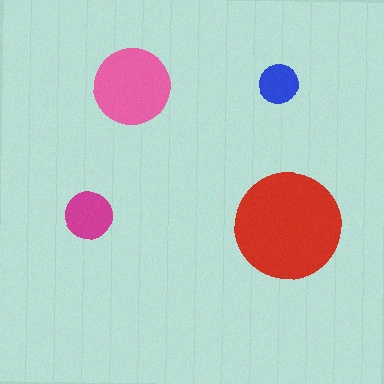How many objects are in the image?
There are 4 objects in the image.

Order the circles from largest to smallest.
the red one, the pink one, the magenta one, the blue one.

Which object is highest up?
The blue circle is topmost.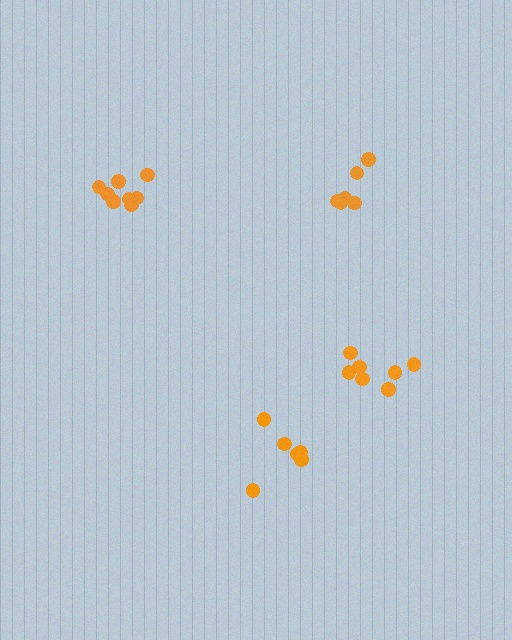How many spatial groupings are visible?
There are 4 spatial groupings.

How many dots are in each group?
Group 1: 7 dots, Group 2: 7 dots, Group 3: 6 dots, Group 4: 8 dots (28 total).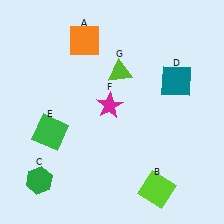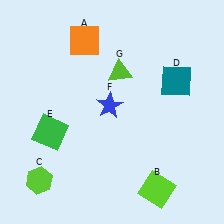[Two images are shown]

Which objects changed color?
C changed from green to lime. F changed from magenta to blue.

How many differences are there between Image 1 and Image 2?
There are 2 differences between the two images.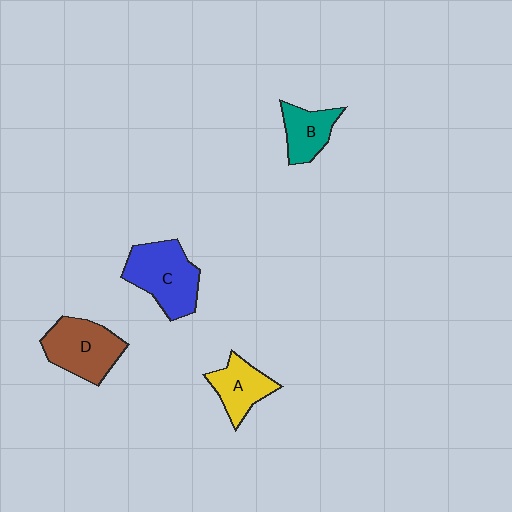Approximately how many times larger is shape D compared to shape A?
Approximately 1.4 times.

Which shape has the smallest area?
Shape B (teal).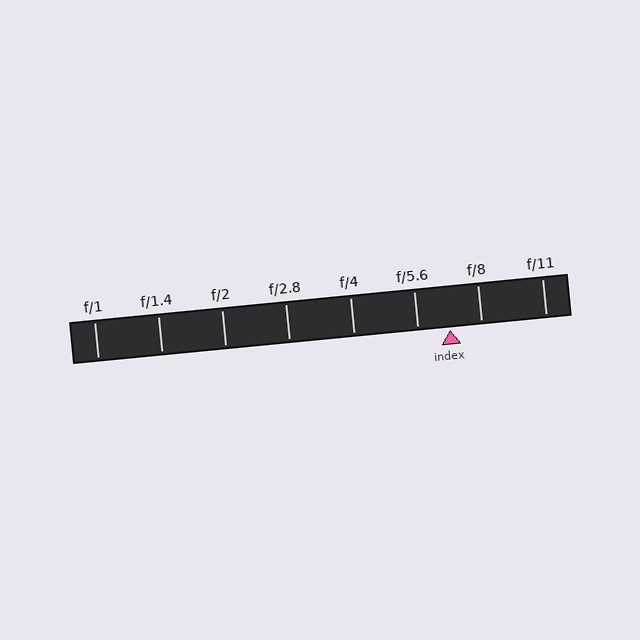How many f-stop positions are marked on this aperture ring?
There are 8 f-stop positions marked.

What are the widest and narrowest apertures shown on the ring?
The widest aperture shown is f/1 and the narrowest is f/11.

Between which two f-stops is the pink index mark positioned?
The index mark is between f/5.6 and f/8.